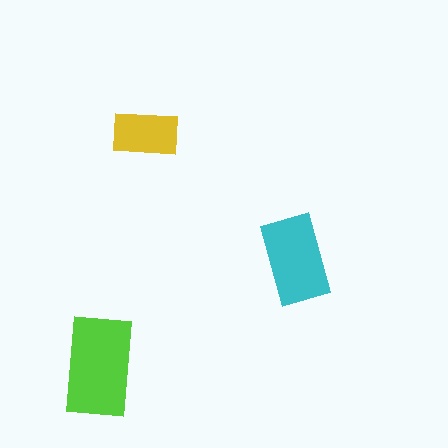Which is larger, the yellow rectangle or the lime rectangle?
The lime one.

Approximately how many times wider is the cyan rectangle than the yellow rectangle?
About 1.5 times wider.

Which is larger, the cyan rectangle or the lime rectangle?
The lime one.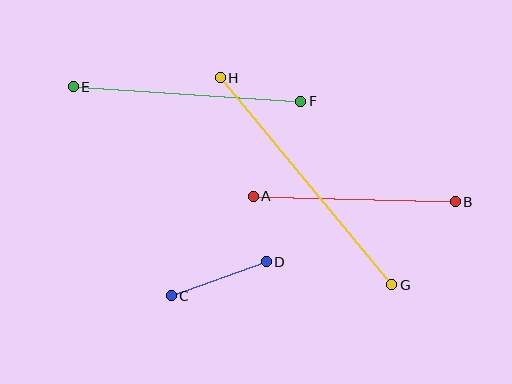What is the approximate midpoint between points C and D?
The midpoint is at approximately (219, 279) pixels.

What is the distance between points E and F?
The distance is approximately 228 pixels.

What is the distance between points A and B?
The distance is approximately 202 pixels.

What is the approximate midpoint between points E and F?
The midpoint is at approximately (187, 94) pixels.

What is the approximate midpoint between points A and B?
The midpoint is at approximately (354, 199) pixels.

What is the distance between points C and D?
The distance is approximately 101 pixels.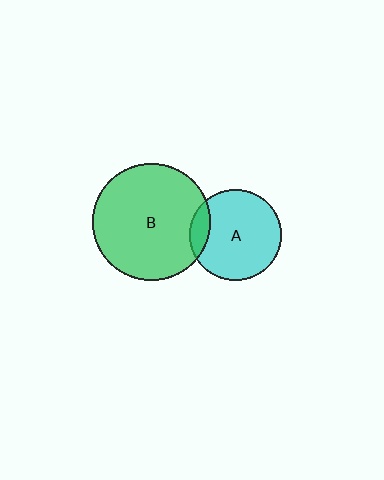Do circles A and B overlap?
Yes.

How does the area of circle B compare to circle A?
Approximately 1.7 times.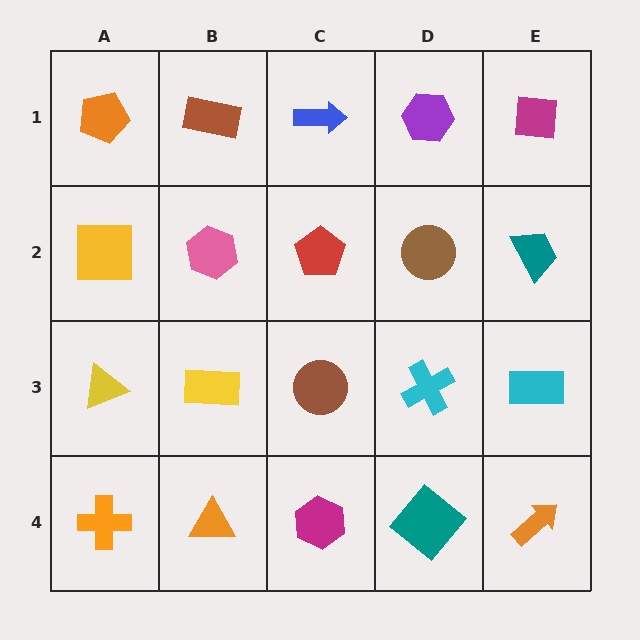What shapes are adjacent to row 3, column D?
A brown circle (row 2, column D), a teal diamond (row 4, column D), a brown circle (row 3, column C), a cyan rectangle (row 3, column E).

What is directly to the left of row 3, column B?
A yellow triangle.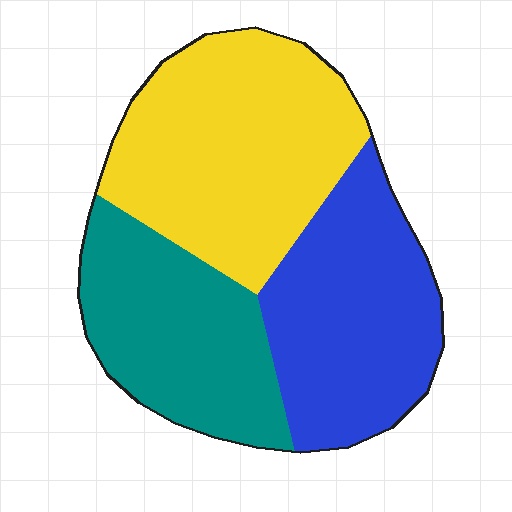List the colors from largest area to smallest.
From largest to smallest: yellow, blue, teal.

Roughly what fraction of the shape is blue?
Blue covers 32% of the shape.